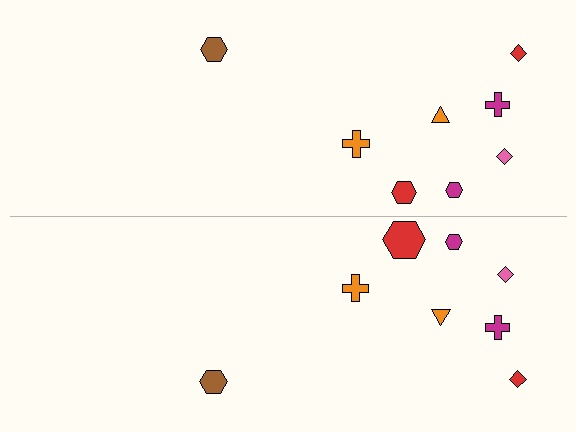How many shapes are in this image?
There are 16 shapes in this image.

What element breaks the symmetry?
The red hexagon on the bottom side has a different size than its mirror counterpart.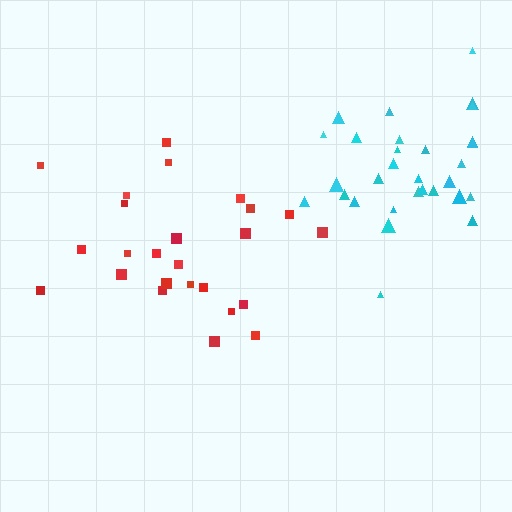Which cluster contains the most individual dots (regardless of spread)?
Cyan (30).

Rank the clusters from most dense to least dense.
cyan, red.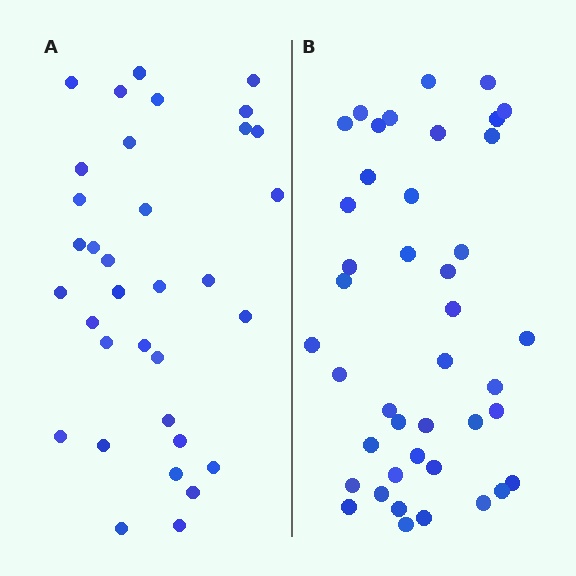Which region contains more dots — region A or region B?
Region B (the right region) has more dots.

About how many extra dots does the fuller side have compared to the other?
Region B has roughly 8 or so more dots than region A.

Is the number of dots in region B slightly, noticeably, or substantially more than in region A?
Region B has only slightly more — the two regions are fairly close. The ratio is roughly 1.2 to 1.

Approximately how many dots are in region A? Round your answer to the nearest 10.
About 30 dots. (The exact count is 34, which rounds to 30.)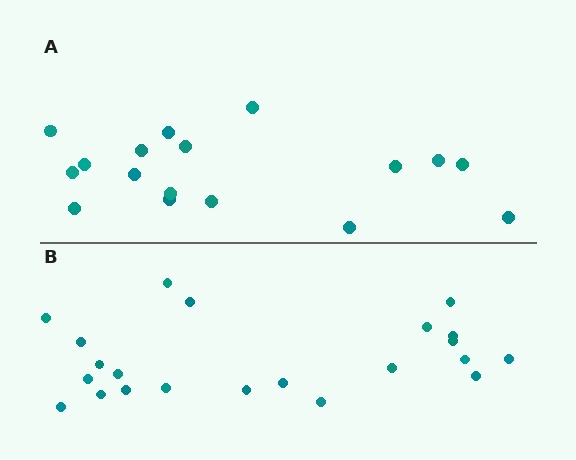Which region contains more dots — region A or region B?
Region B (the bottom region) has more dots.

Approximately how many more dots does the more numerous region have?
Region B has about 5 more dots than region A.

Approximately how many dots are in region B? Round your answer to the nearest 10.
About 20 dots. (The exact count is 22, which rounds to 20.)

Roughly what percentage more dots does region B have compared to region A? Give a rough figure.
About 30% more.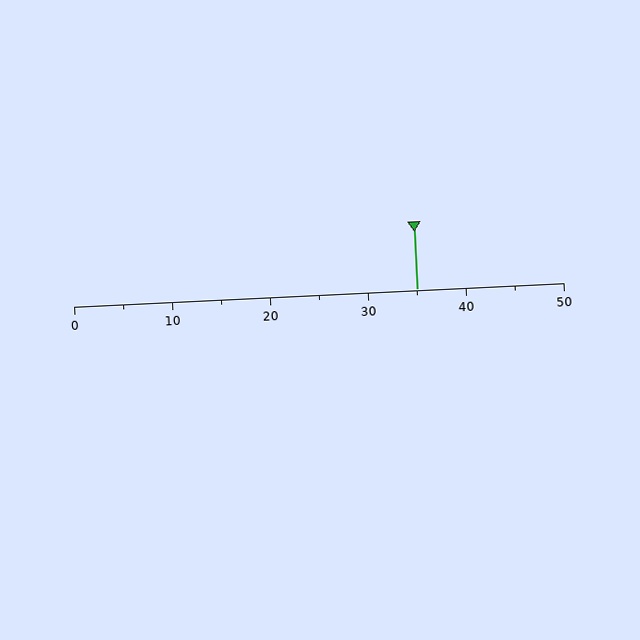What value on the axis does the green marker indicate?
The marker indicates approximately 35.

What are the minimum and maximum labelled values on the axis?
The axis runs from 0 to 50.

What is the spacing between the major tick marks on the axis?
The major ticks are spaced 10 apart.